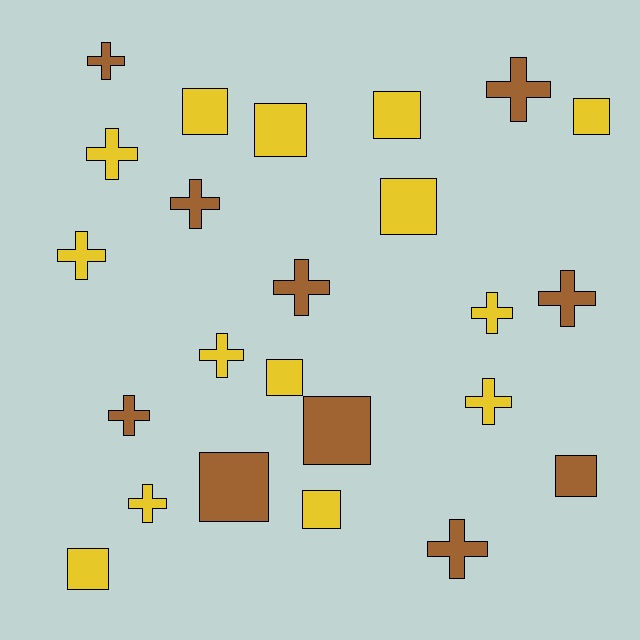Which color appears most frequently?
Yellow, with 14 objects.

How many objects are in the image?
There are 24 objects.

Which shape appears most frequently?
Cross, with 13 objects.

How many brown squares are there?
There are 3 brown squares.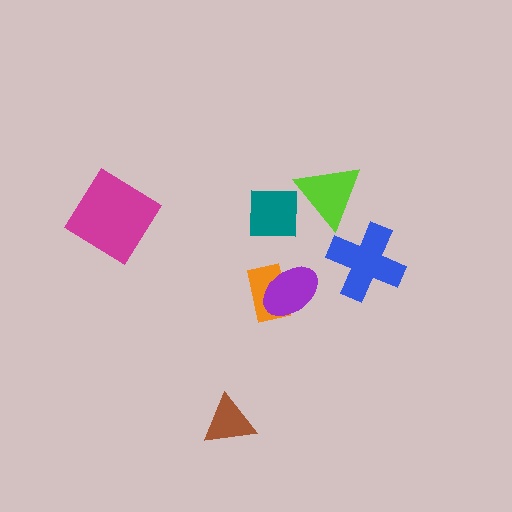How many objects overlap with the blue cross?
0 objects overlap with the blue cross.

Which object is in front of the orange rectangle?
The purple ellipse is in front of the orange rectangle.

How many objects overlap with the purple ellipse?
1 object overlaps with the purple ellipse.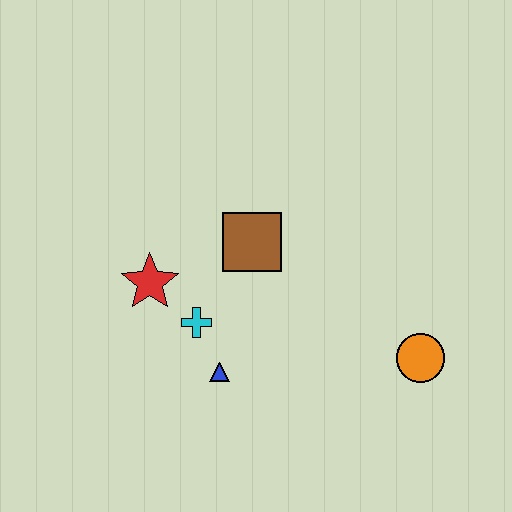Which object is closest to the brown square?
The cyan cross is closest to the brown square.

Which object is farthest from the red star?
The orange circle is farthest from the red star.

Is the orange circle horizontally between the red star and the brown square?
No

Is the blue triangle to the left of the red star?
No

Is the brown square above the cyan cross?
Yes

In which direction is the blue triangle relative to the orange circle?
The blue triangle is to the left of the orange circle.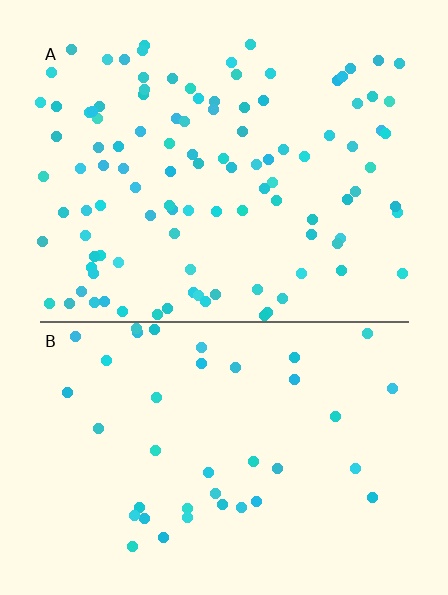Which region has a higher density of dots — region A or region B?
A (the top).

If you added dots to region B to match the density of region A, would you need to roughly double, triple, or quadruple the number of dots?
Approximately triple.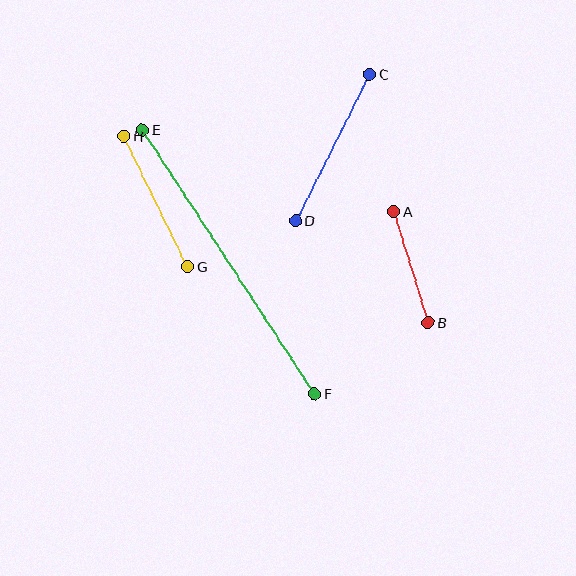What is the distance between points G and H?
The distance is approximately 145 pixels.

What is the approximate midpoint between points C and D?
The midpoint is at approximately (333, 147) pixels.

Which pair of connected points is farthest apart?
Points E and F are farthest apart.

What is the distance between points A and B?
The distance is approximately 116 pixels.